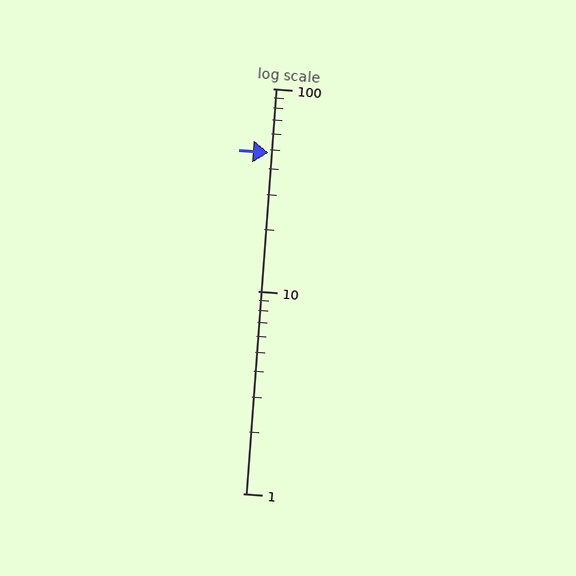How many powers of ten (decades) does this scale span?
The scale spans 2 decades, from 1 to 100.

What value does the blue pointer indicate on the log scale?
The pointer indicates approximately 48.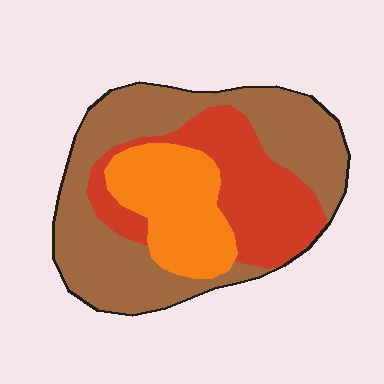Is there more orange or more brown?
Brown.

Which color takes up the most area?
Brown, at roughly 50%.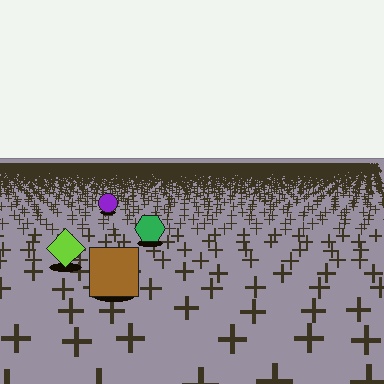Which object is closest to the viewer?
The brown square is closest. The texture marks near it are larger and more spread out.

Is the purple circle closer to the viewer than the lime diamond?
No. The lime diamond is closer — you can tell from the texture gradient: the ground texture is coarser near it.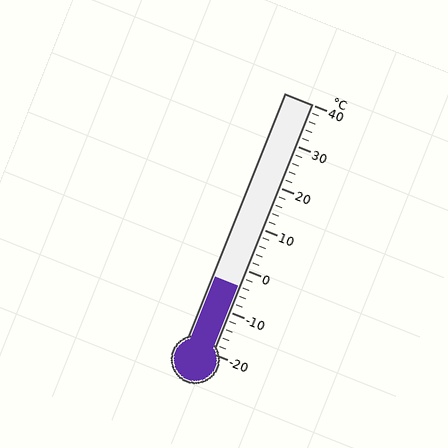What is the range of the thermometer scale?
The thermometer scale ranges from -20°C to 40°C.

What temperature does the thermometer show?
The thermometer shows approximately -4°C.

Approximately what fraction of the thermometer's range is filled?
The thermometer is filled to approximately 25% of its range.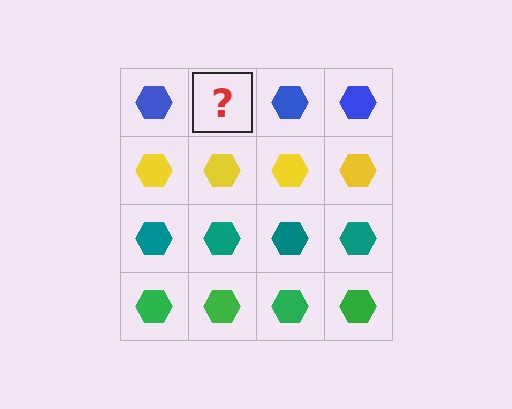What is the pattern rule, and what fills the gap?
The rule is that each row has a consistent color. The gap should be filled with a blue hexagon.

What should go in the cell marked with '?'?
The missing cell should contain a blue hexagon.